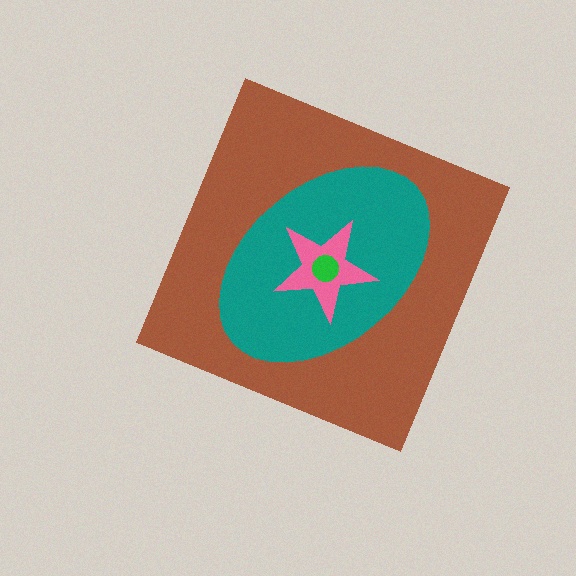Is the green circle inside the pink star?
Yes.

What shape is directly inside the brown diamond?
The teal ellipse.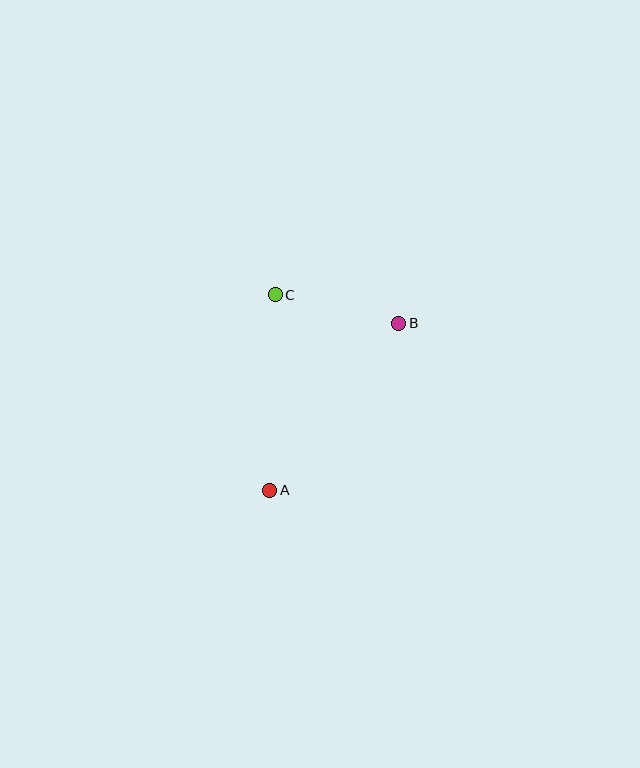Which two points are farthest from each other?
Points A and B are farthest from each other.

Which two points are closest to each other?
Points B and C are closest to each other.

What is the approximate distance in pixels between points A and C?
The distance between A and C is approximately 196 pixels.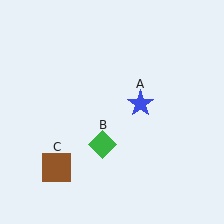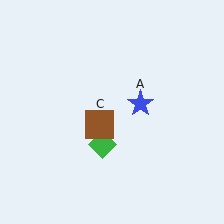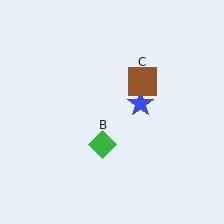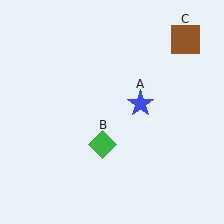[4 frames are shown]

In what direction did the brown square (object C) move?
The brown square (object C) moved up and to the right.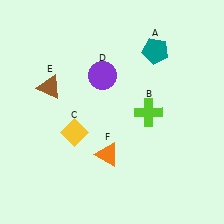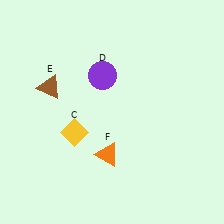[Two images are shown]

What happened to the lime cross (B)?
The lime cross (B) was removed in Image 2. It was in the bottom-right area of Image 1.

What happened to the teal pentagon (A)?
The teal pentagon (A) was removed in Image 2. It was in the top-right area of Image 1.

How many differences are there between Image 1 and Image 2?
There are 2 differences between the two images.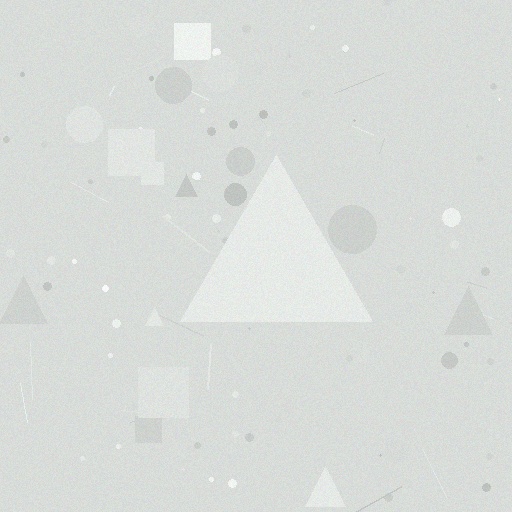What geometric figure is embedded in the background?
A triangle is embedded in the background.